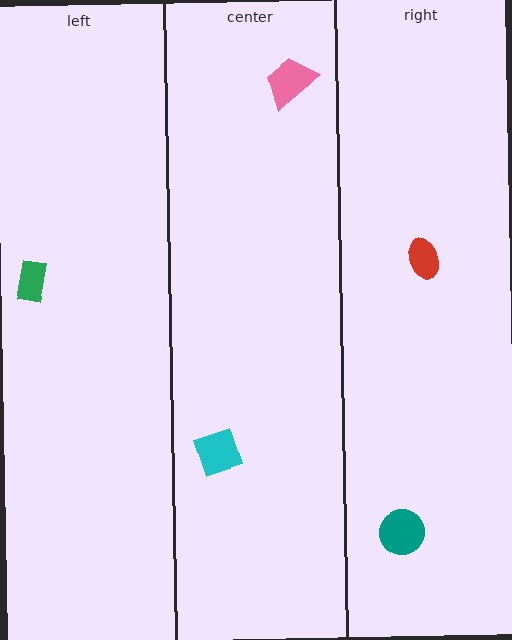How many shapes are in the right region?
2.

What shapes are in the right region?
The teal circle, the red ellipse.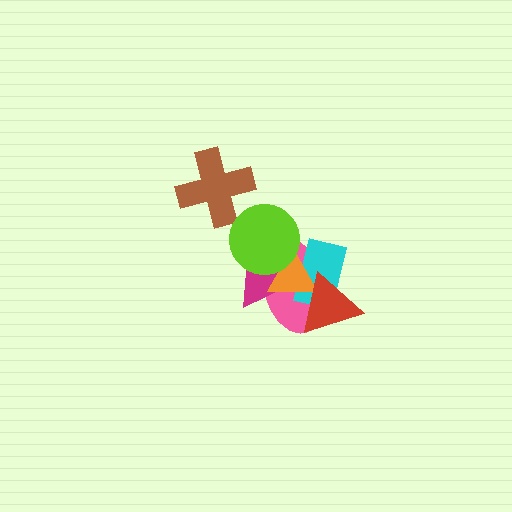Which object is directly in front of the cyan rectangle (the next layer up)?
The magenta triangle is directly in front of the cyan rectangle.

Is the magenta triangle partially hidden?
Yes, it is partially covered by another shape.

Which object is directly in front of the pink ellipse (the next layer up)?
The cyan rectangle is directly in front of the pink ellipse.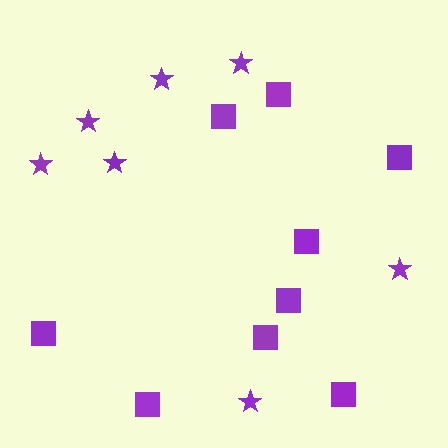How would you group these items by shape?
There are 2 groups: one group of stars (7) and one group of squares (9).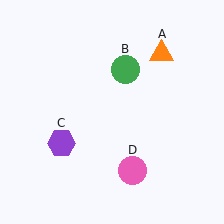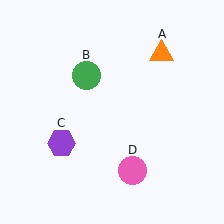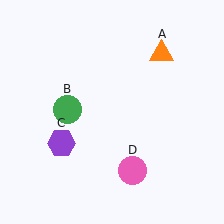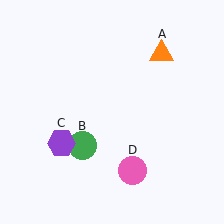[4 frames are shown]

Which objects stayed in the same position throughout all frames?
Orange triangle (object A) and purple hexagon (object C) and pink circle (object D) remained stationary.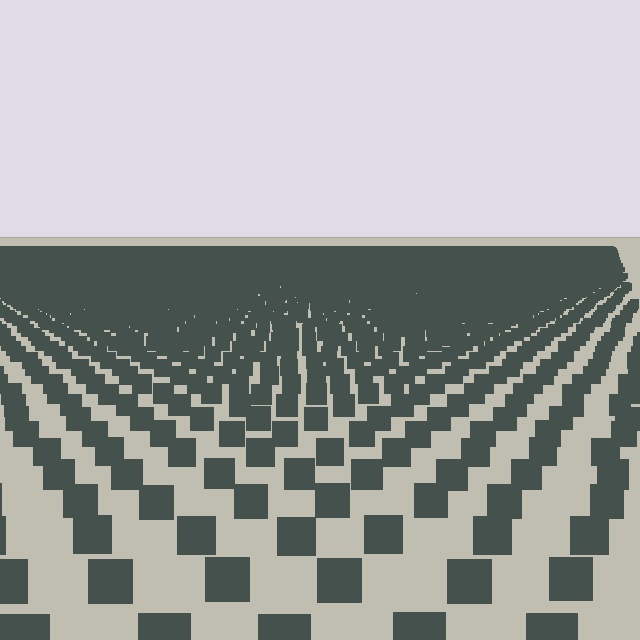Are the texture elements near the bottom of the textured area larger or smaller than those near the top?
Larger. Near the bottom, elements are closer to the viewer and appear at a bigger on-screen size.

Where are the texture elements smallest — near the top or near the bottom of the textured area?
Near the top.